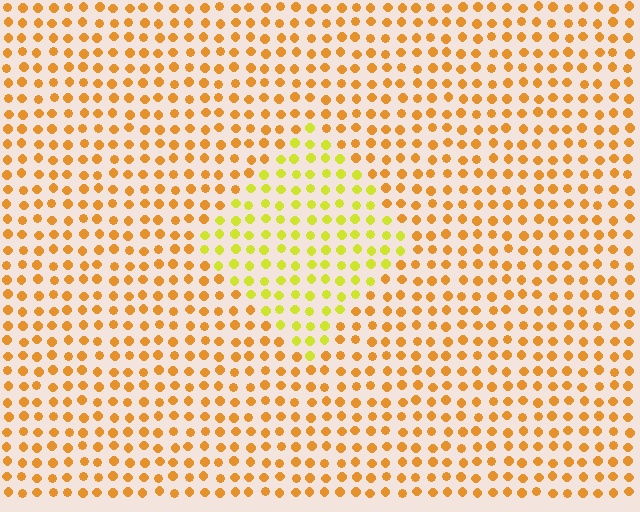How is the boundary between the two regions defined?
The boundary is defined purely by a slight shift in hue (about 35 degrees). Spacing, size, and orientation are identical on both sides.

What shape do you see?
I see a diamond.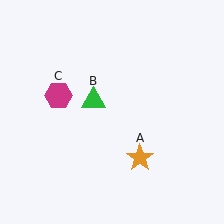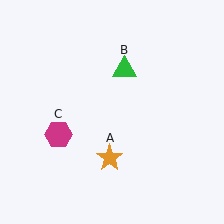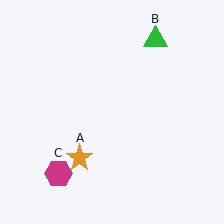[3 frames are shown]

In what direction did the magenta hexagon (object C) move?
The magenta hexagon (object C) moved down.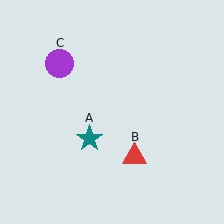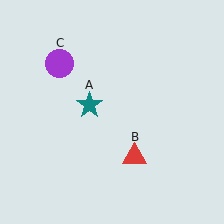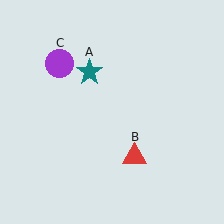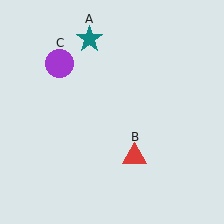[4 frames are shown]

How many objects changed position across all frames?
1 object changed position: teal star (object A).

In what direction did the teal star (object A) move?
The teal star (object A) moved up.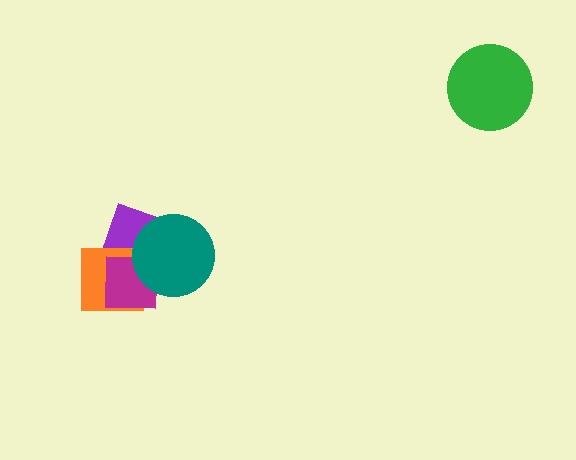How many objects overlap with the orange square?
2 objects overlap with the orange square.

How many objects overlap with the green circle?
0 objects overlap with the green circle.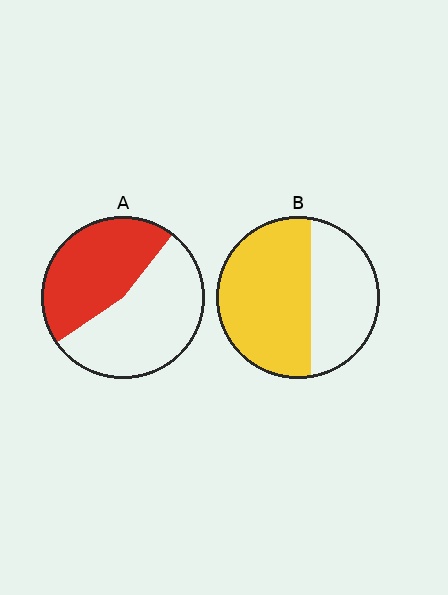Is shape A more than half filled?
No.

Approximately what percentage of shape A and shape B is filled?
A is approximately 45% and B is approximately 60%.